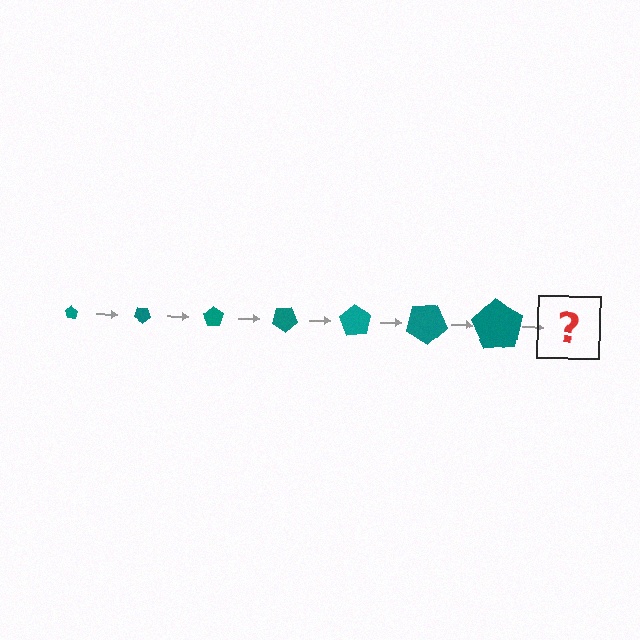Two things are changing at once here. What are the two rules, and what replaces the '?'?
The two rules are that the pentagon grows larger each step and it rotates 35 degrees each step. The '?' should be a pentagon, larger than the previous one and rotated 245 degrees from the start.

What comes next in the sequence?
The next element should be a pentagon, larger than the previous one and rotated 245 degrees from the start.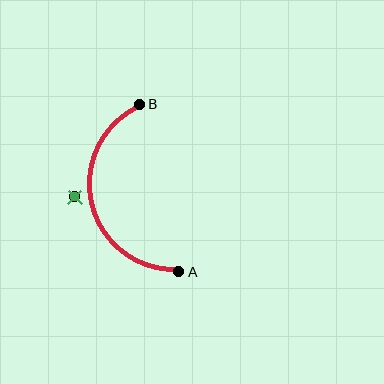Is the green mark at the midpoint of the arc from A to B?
No — the green mark does not lie on the arc at all. It sits slightly outside the curve.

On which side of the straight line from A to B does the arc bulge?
The arc bulges to the left of the straight line connecting A and B.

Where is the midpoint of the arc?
The arc midpoint is the point on the curve farthest from the straight line joining A and B. It sits to the left of that line.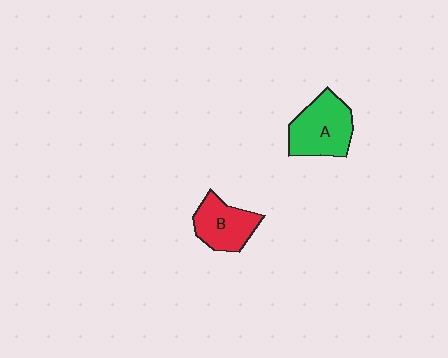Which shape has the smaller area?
Shape B (red).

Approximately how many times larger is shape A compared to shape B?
Approximately 1.3 times.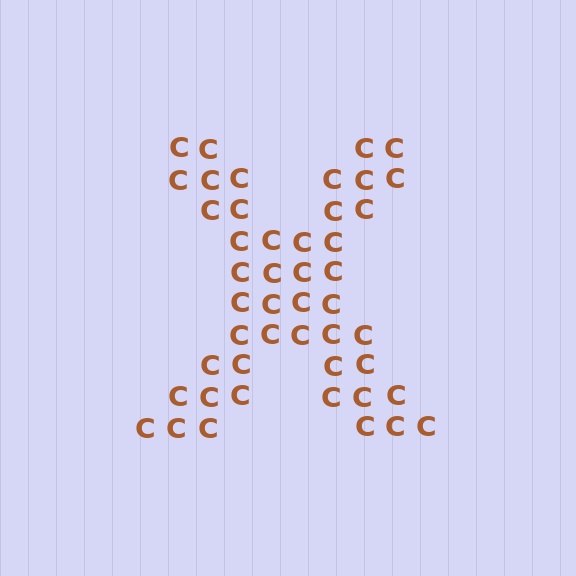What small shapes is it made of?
It is made of small letter C's.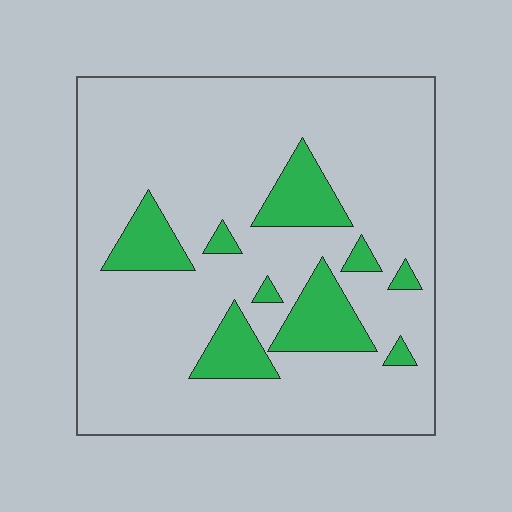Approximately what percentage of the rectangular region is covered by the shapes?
Approximately 15%.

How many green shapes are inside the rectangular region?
9.